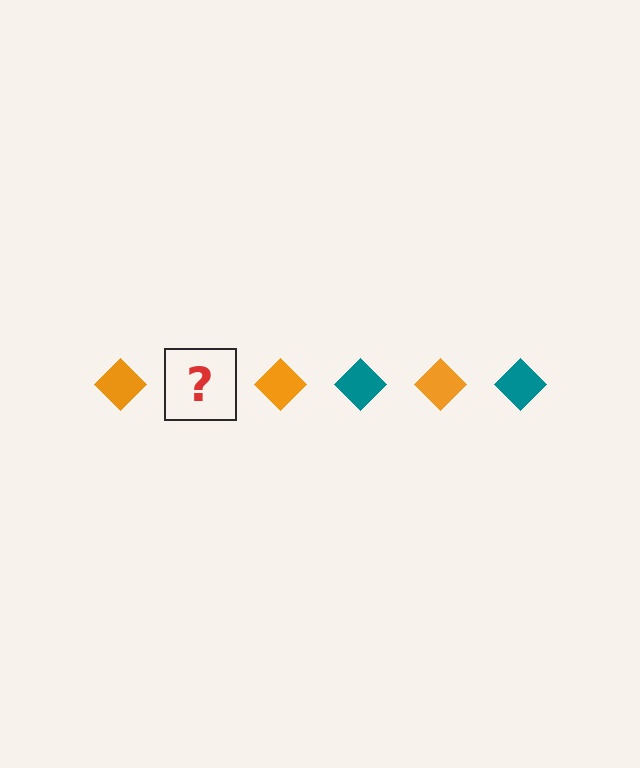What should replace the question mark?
The question mark should be replaced with a teal diamond.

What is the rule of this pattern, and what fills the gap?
The rule is that the pattern cycles through orange, teal diamonds. The gap should be filled with a teal diamond.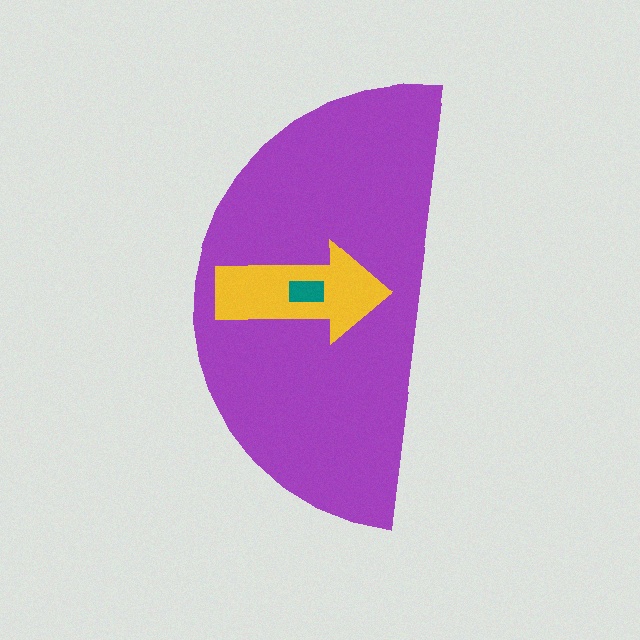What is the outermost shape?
The purple semicircle.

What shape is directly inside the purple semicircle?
The yellow arrow.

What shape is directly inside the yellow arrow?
The teal rectangle.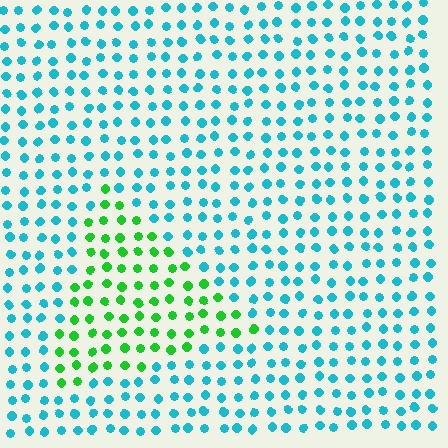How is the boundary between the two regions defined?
The boundary is defined purely by a slight shift in hue (about 61 degrees). Spacing, size, and orientation are identical on both sides.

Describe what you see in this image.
The image is filled with small cyan elements in a uniform arrangement. A triangle-shaped region is visible where the elements are tinted to a slightly different hue, forming a subtle color boundary.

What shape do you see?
I see a triangle.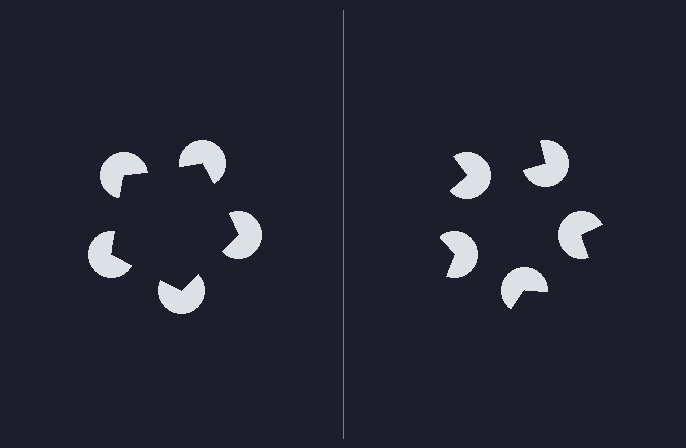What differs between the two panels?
The pac-man discs are positioned identically on both sides; only the wedge orientations differ. On the left they align to a pentagon; on the right they are misaligned.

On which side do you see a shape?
An illusory pentagon appears on the left side. On the right side the wedge cuts are rotated, so no coherent shape forms.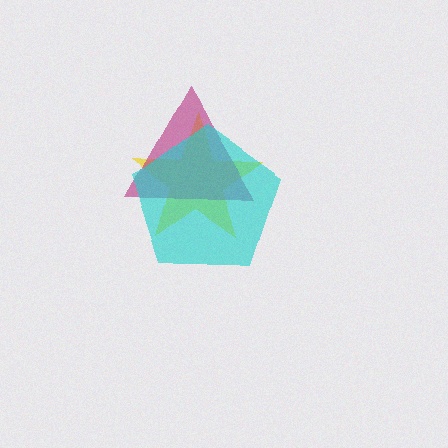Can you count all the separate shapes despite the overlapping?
Yes, there are 3 separate shapes.